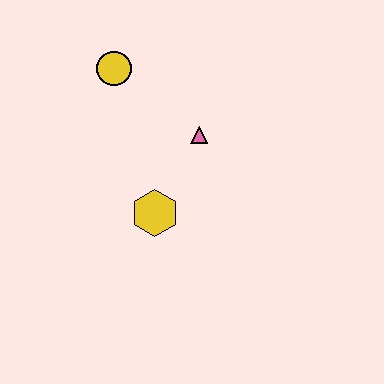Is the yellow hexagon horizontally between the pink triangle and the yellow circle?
Yes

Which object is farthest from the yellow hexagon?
The yellow circle is farthest from the yellow hexagon.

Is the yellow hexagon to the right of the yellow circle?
Yes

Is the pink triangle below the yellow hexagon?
No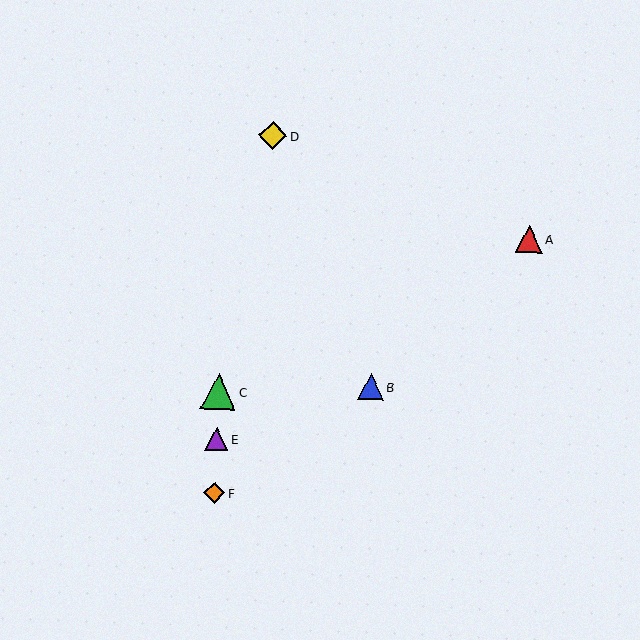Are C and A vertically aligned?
No, C is at x≈218 and A is at x≈529.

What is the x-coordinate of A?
Object A is at x≈529.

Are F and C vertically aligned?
Yes, both are at x≈214.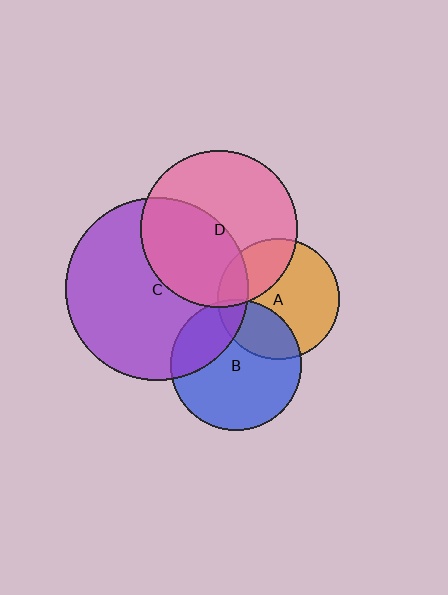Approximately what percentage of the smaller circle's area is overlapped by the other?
Approximately 25%.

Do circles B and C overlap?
Yes.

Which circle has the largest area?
Circle C (purple).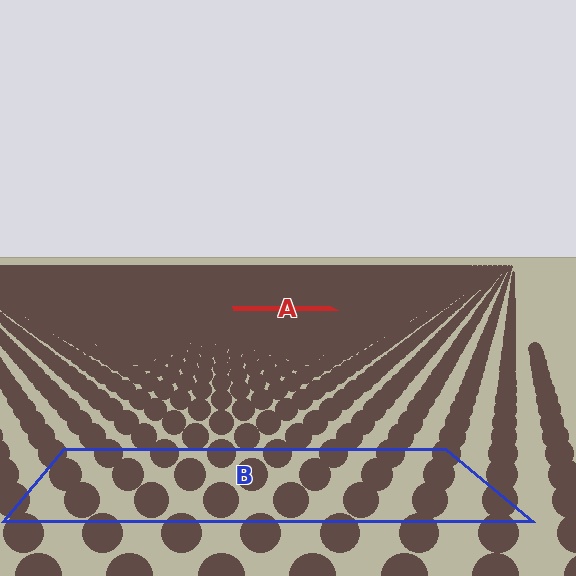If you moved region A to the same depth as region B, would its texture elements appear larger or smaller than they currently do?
They would appear larger. At a closer depth, the same texture elements are projected at a bigger on-screen size.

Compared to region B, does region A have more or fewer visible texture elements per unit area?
Region A has more texture elements per unit area — they are packed more densely because it is farther away.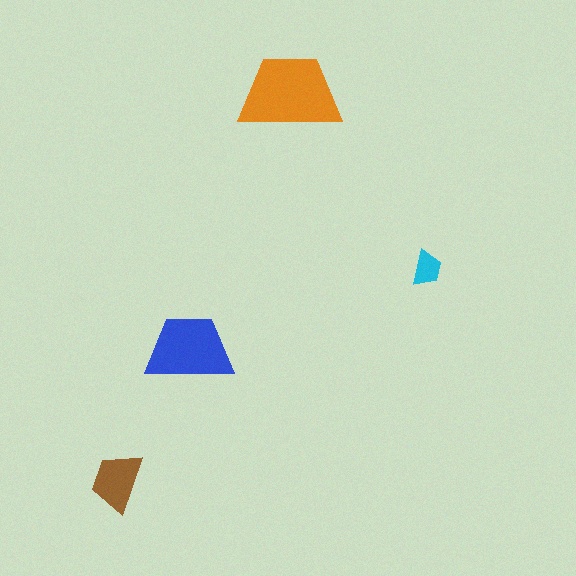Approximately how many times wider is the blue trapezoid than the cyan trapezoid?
About 2.5 times wider.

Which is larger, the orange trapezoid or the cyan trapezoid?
The orange one.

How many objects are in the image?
There are 4 objects in the image.